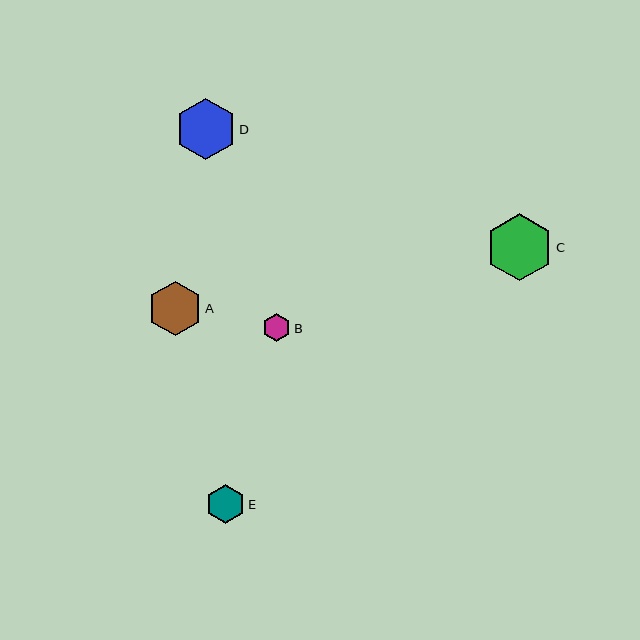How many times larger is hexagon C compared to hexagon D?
Hexagon C is approximately 1.1 times the size of hexagon D.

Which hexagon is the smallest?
Hexagon B is the smallest with a size of approximately 28 pixels.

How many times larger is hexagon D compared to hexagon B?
Hexagon D is approximately 2.2 times the size of hexagon B.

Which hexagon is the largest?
Hexagon C is the largest with a size of approximately 67 pixels.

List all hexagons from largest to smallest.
From largest to smallest: C, D, A, E, B.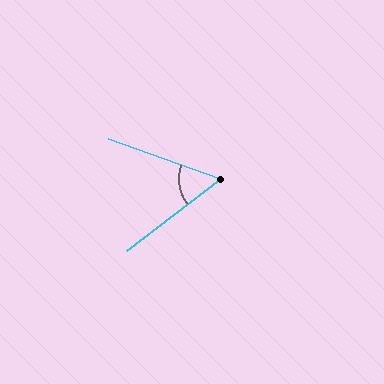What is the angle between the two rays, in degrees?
Approximately 57 degrees.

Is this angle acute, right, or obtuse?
It is acute.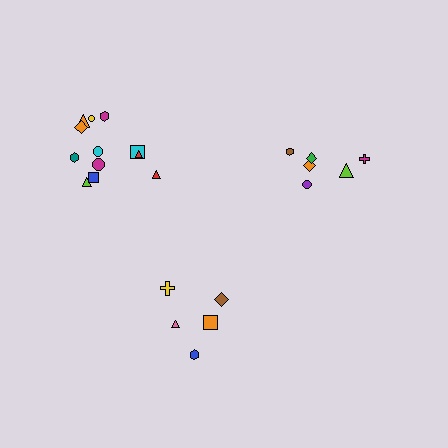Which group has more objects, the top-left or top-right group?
The top-left group.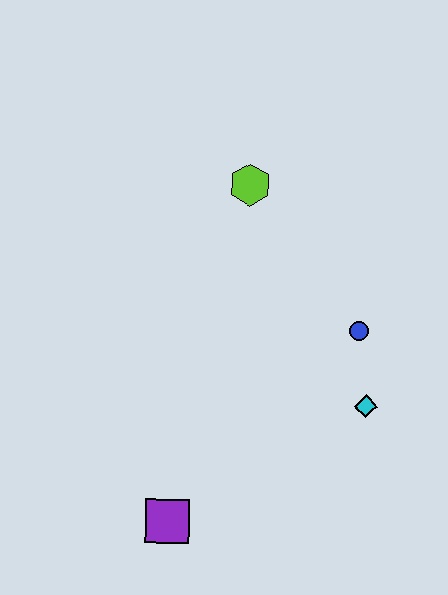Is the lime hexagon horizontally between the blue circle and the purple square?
Yes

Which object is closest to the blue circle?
The cyan diamond is closest to the blue circle.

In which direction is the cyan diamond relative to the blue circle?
The cyan diamond is below the blue circle.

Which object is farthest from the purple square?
The lime hexagon is farthest from the purple square.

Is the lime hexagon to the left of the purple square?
No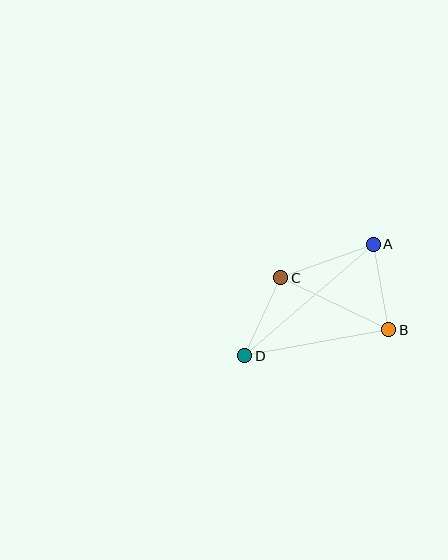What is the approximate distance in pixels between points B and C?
The distance between B and C is approximately 120 pixels.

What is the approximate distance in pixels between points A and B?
The distance between A and B is approximately 87 pixels.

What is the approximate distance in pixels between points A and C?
The distance between A and C is approximately 99 pixels.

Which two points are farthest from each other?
Points A and D are farthest from each other.